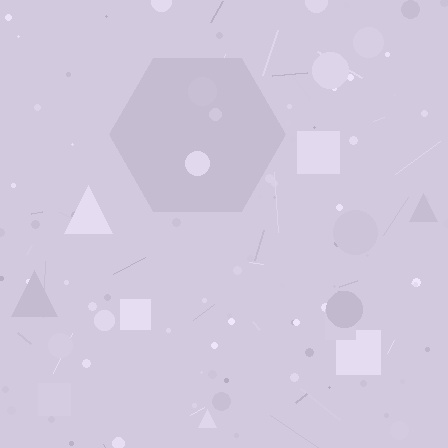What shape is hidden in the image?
A hexagon is hidden in the image.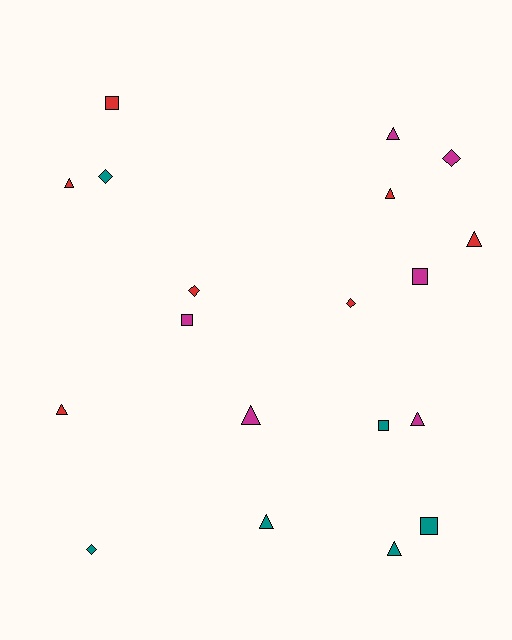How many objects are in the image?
There are 19 objects.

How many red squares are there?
There is 1 red square.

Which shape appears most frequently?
Triangle, with 9 objects.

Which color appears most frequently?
Red, with 7 objects.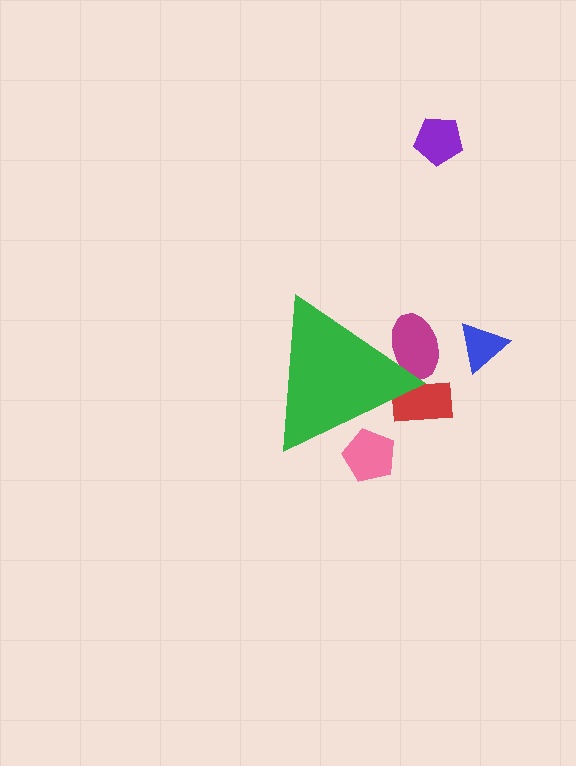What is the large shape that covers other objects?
A green triangle.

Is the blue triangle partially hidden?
No, the blue triangle is fully visible.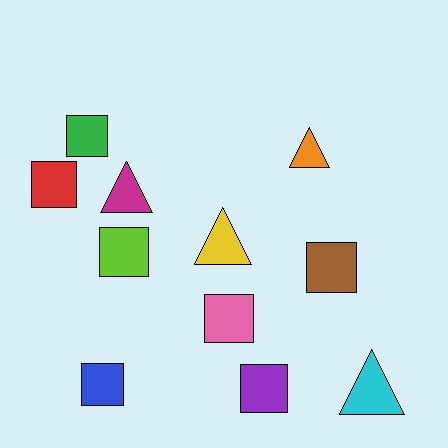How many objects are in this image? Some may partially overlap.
There are 11 objects.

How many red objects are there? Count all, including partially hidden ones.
There is 1 red object.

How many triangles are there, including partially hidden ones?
There are 4 triangles.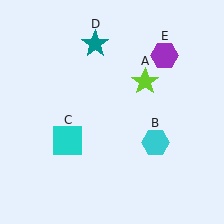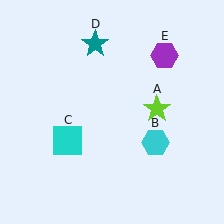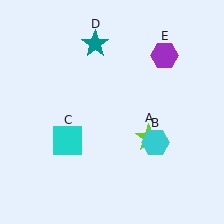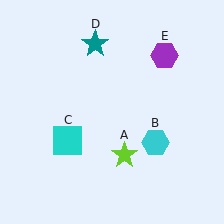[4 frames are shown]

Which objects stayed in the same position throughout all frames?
Cyan hexagon (object B) and cyan square (object C) and teal star (object D) and purple hexagon (object E) remained stationary.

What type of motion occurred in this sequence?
The lime star (object A) rotated clockwise around the center of the scene.